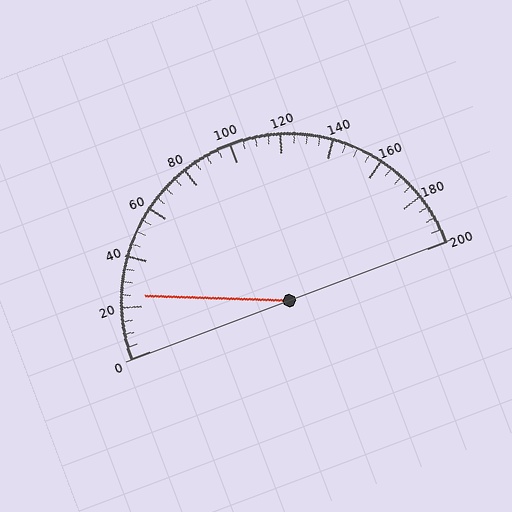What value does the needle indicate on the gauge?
The needle indicates approximately 25.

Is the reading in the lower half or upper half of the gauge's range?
The reading is in the lower half of the range (0 to 200).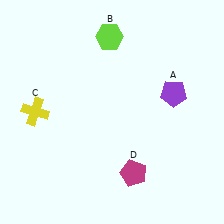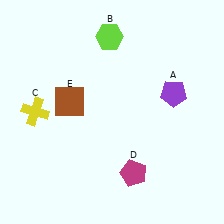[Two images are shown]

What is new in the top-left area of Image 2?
A brown square (E) was added in the top-left area of Image 2.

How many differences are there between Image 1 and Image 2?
There is 1 difference between the two images.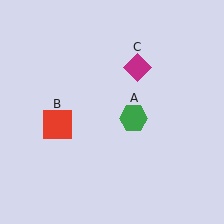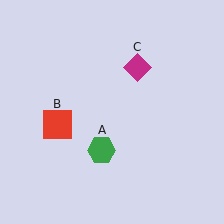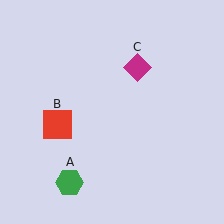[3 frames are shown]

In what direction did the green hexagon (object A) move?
The green hexagon (object A) moved down and to the left.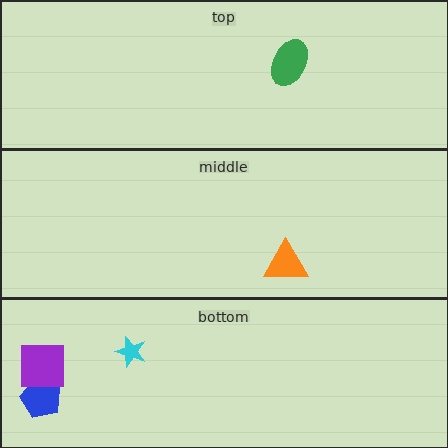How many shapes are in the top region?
1.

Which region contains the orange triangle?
The middle region.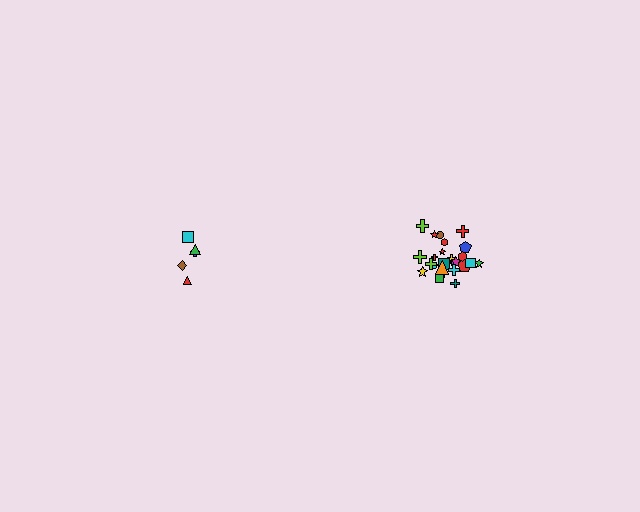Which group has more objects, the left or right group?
The right group.